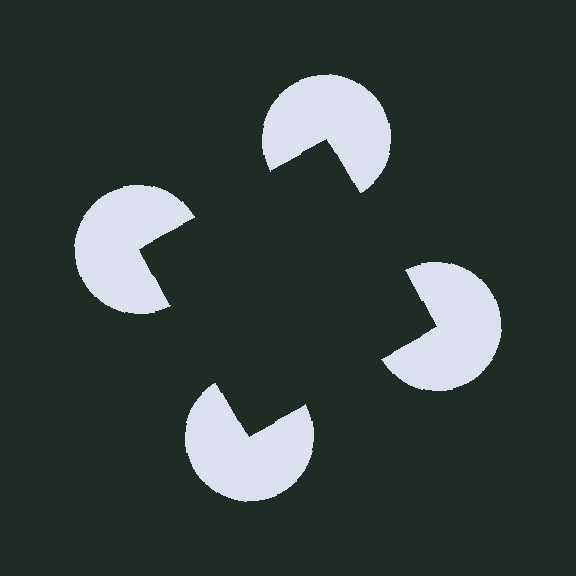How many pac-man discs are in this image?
There are 4 — one at each vertex of the illusory square.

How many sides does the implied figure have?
4 sides.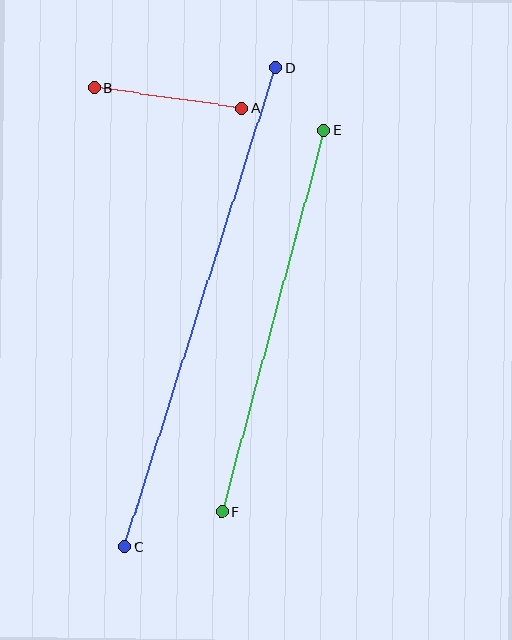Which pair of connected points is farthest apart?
Points C and D are farthest apart.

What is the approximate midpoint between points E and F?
The midpoint is at approximately (273, 321) pixels.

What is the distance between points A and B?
The distance is approximately 148 pixels.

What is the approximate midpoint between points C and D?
The midpoint is at approximately (200, 307) pixels.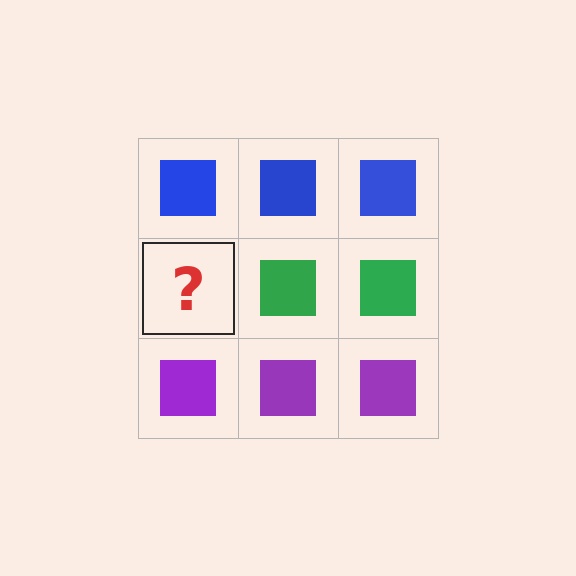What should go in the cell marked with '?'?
The missing cell should contain a green square.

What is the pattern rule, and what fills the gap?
The rule is that each row has a consistent color. The gap should be filled with a green square.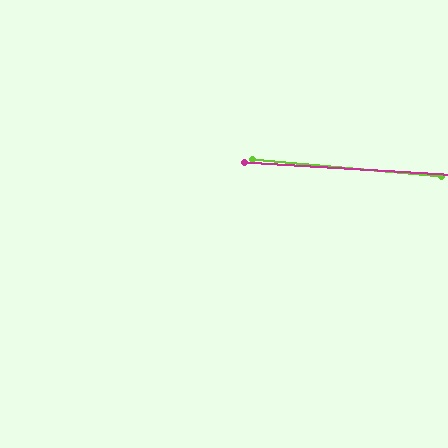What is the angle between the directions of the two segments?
Approximately 2 degrees.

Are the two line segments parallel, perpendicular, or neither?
Parallel — their directions differ by only 1.6°.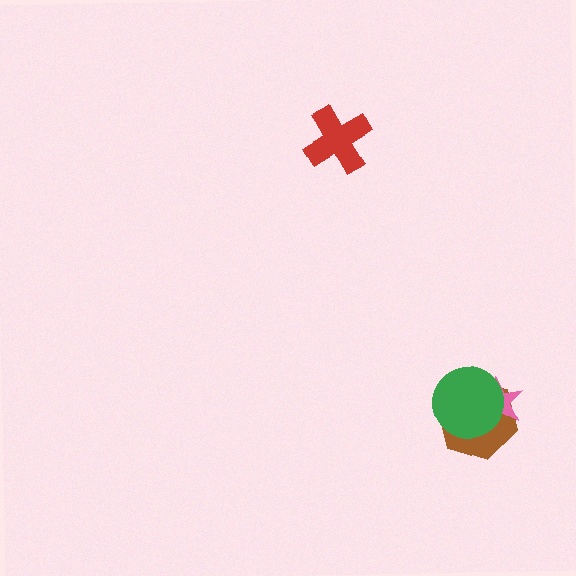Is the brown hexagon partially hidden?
Yes, it is partially covered by another shape.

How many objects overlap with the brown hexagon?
2 objects overlap with the brown hexagon.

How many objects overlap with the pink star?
2 objects overlap with the pink star.